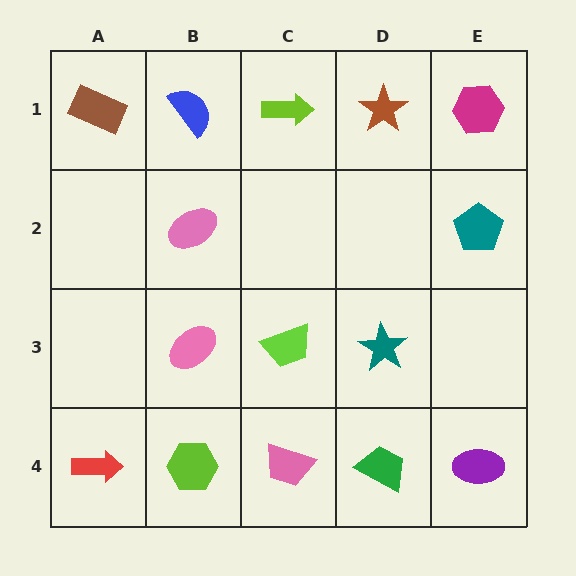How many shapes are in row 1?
5 shapes.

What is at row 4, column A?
A red arrow.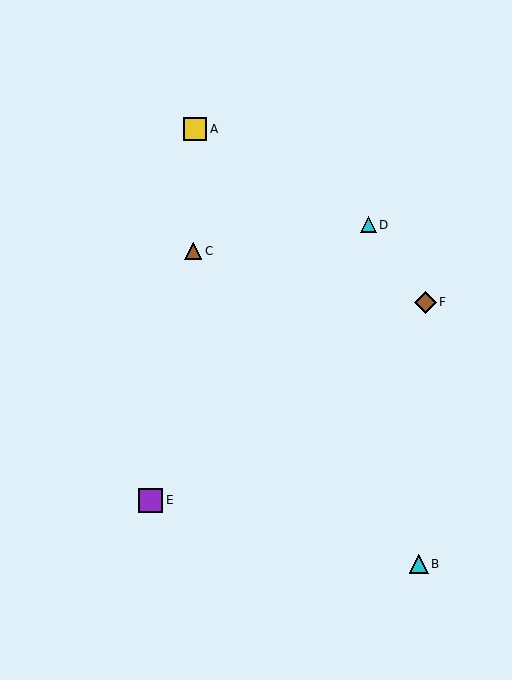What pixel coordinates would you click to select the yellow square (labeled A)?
Click at (195, 129) to select the yellow square A.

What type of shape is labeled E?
Shape E is a purple square.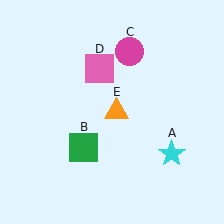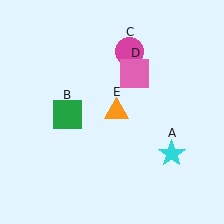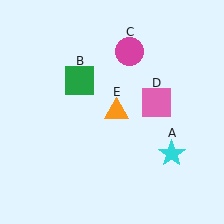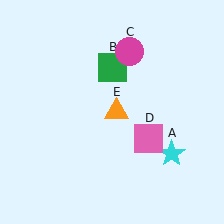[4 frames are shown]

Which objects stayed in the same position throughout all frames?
Cyan star (object A) and magenta circle (object C) and orange triangle (object E) remained stationary.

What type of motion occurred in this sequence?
The green square (object B), pink square (object D) rotated clockwise around the center of the scene.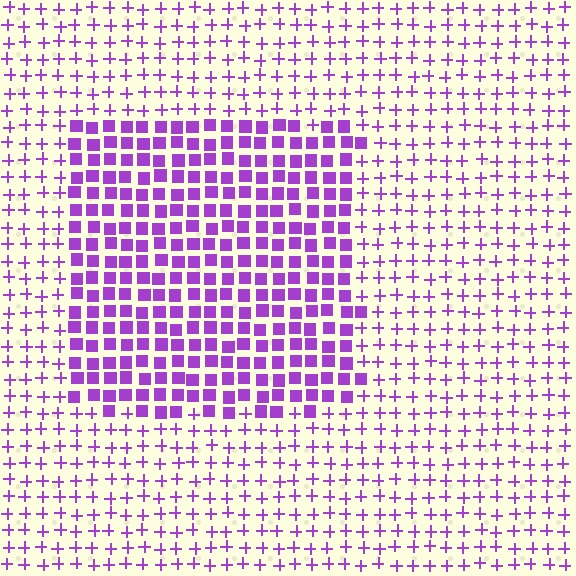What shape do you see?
I see a rectangle.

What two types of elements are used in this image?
The image uses squares inside the rectangle region and plus signs outside it.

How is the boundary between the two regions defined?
The boundary is defined by a change in element shape: squares inside vs. plus signs outside. All elements share the same color and spacing.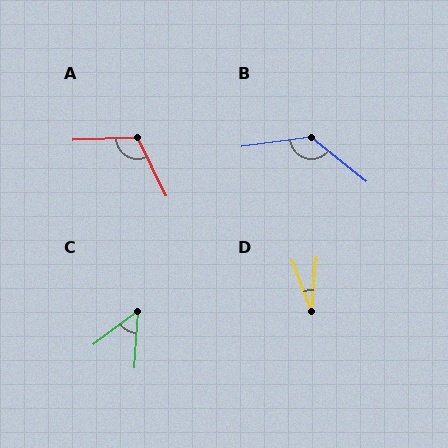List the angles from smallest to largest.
D (26°), C (49°), A (115°), B (134°).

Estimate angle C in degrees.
Approximately 49 degrees.